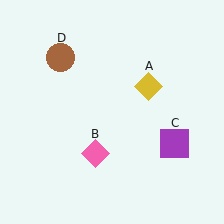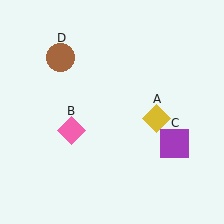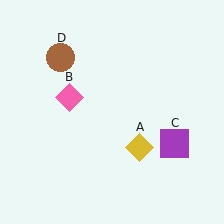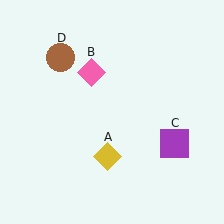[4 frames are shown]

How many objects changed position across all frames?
2 objects changed position: yellow diamond (object A), pink diamond (object B).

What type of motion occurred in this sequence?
The yellow diamond (object A), pink diamond (object B) rotated clockwise around the center of the scene.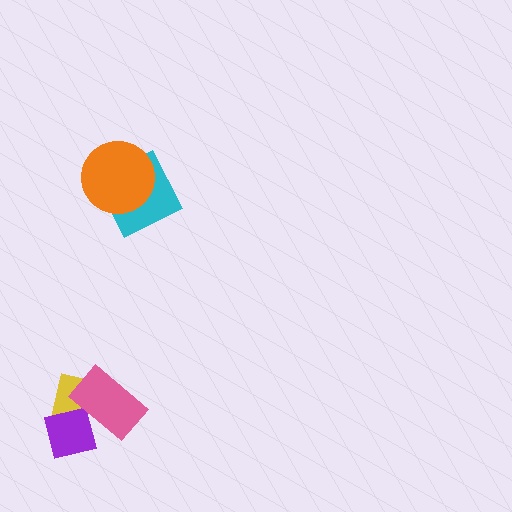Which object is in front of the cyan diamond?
The orange circle is in front of the cyan diamond.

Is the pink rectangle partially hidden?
No, no other shape covers it.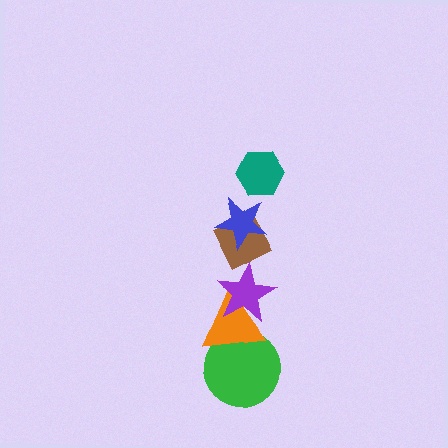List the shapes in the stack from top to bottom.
From top to bottom: the teal hexagon, the blue star, the brown diamond, the purple star, the orange triangle, the green circle.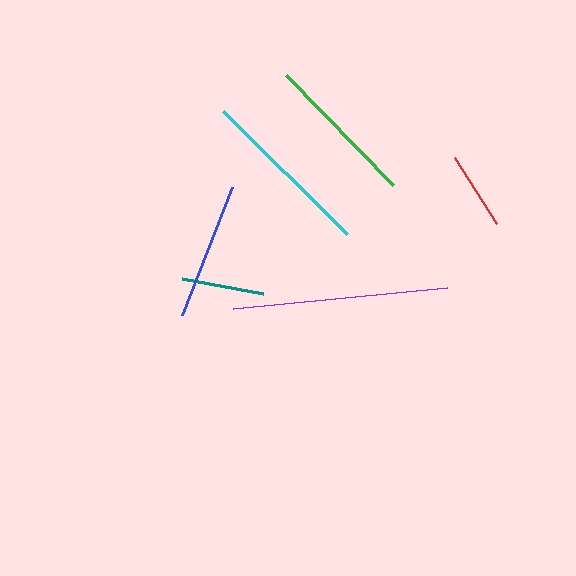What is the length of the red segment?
The red segment is approximately 78 pixels long.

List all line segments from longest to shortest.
From longest to shortest: purple, cyan, green, blue, teal, red.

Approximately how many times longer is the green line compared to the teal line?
The green line is approximately 1.9 times the length of the teal line.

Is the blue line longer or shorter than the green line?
The green line is longer than the blue line.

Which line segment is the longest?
The purple line is the longest at approximately 215 pixels.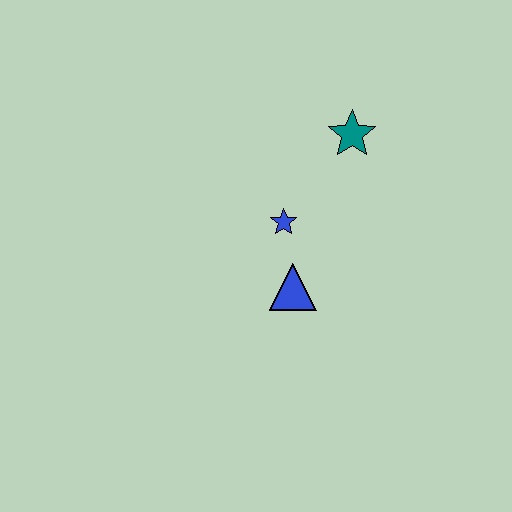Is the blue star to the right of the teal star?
No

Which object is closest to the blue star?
The blue triangle is closest to the blue star.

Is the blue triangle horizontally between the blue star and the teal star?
Yes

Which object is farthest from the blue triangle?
The teal star is farthest from the blue triangle.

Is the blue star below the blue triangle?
No